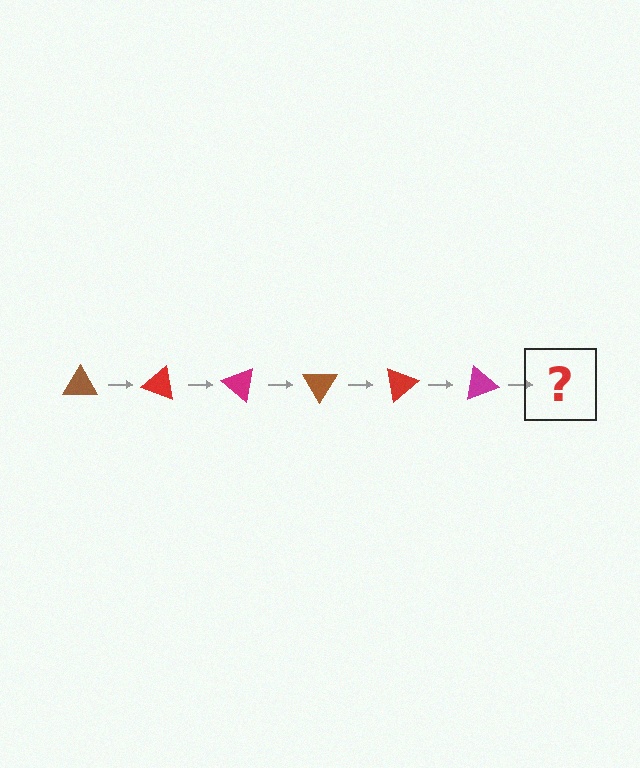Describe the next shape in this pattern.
It should be a brown triangle, rotated 120 degrees from the start.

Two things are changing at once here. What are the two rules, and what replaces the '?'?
The two rules are that it rotates 20 degrees each step and the color cycles through brown, red, and magenta. The '?' should be a brown triangle, rotated 120 degrees from the start.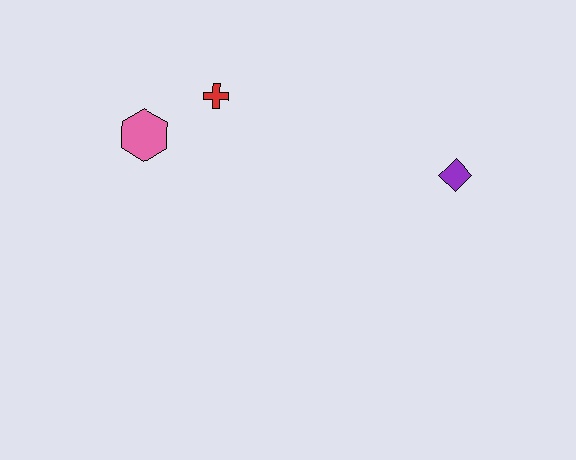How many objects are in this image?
There are 3 objects.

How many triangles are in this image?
There are no triangles.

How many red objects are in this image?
There is 1 red object.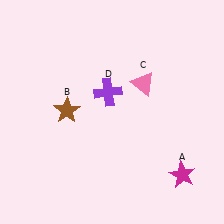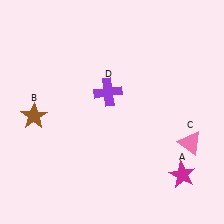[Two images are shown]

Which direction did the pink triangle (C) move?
The pink triangle (C) moved down.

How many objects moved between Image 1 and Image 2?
2 objects moved between the two images.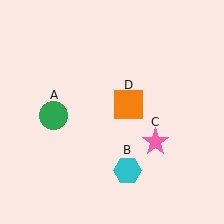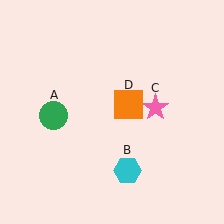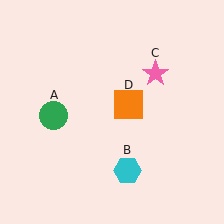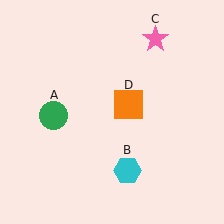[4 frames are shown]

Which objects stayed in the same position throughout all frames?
Green circle (object A) and cyan hexagon (object B) and orange square (object D) remained stationary.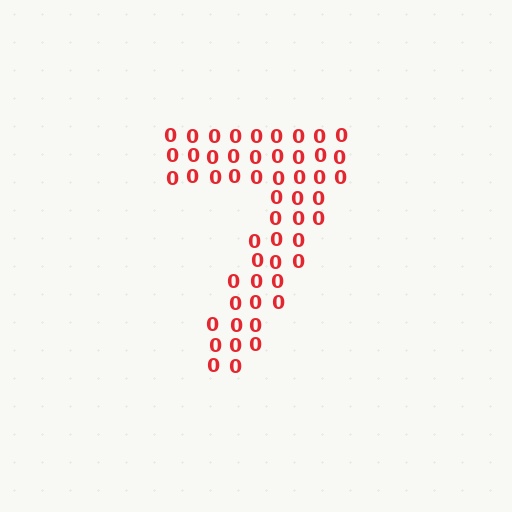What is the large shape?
The large shape is the digit 7.